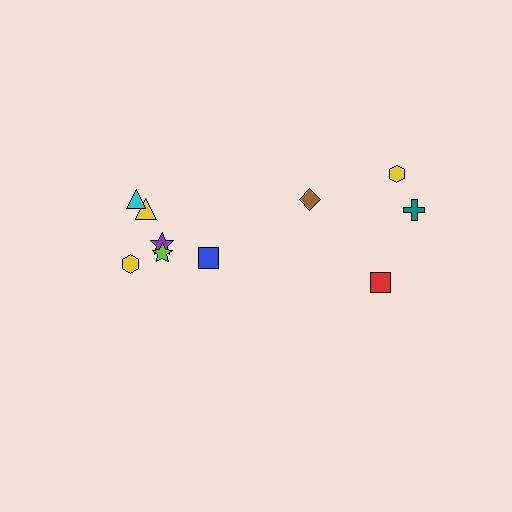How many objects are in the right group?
There are 4 objects.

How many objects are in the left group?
There are 6 objects.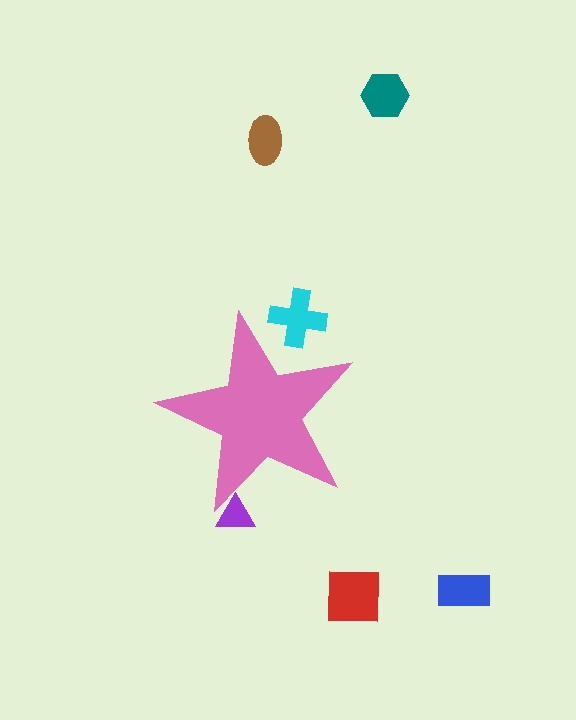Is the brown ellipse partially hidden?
No, the brown ellipse is fully visible.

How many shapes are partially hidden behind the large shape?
2 shapes are partially hidden.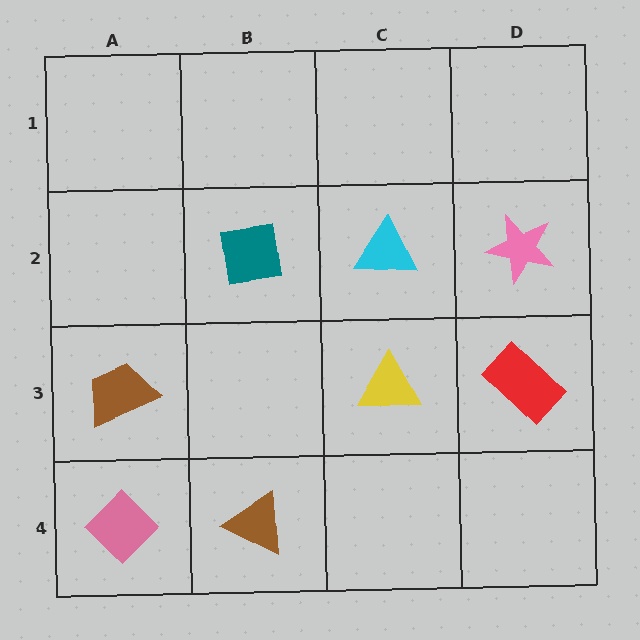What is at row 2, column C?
A cyan triangle.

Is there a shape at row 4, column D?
No, that cell is empty.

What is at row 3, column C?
A yellow triangle.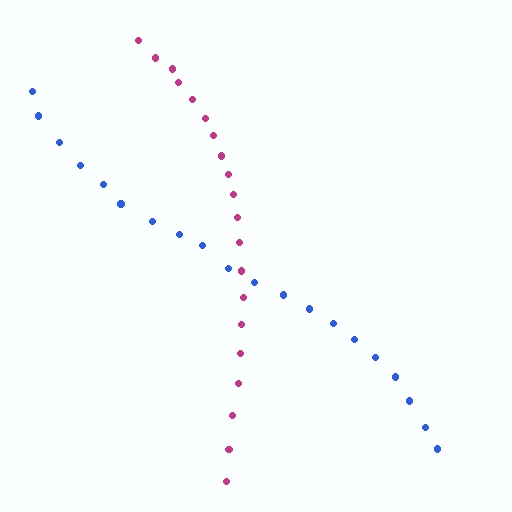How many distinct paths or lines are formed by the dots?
There are 2 distinct paths.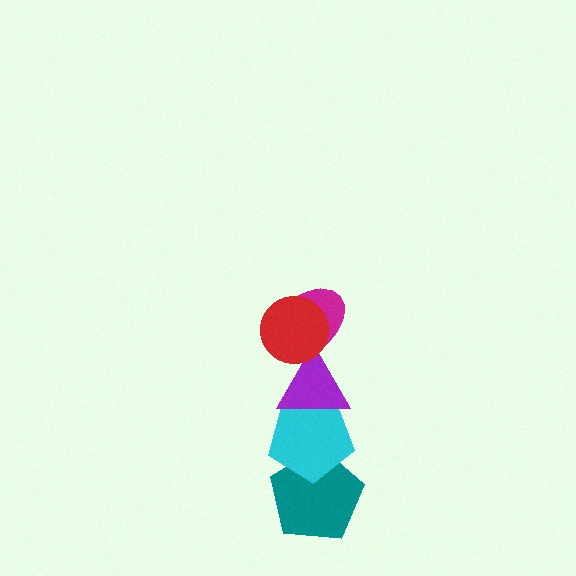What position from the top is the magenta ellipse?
The magenta ellipse is 2nd from the top.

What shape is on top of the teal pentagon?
The cyan pentagon is on top of the teal pentagon.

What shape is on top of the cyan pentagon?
The purple triangle is on top of the cyan pentagon.